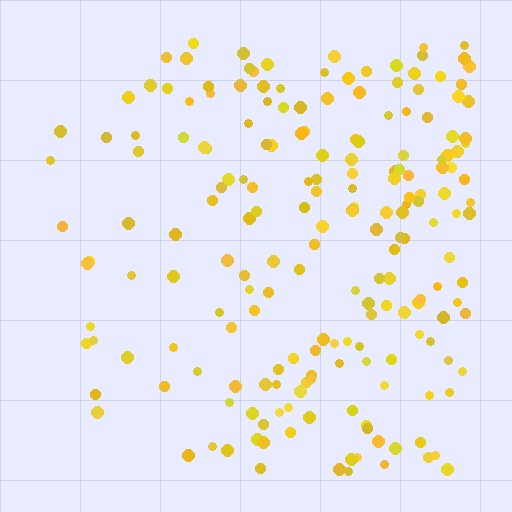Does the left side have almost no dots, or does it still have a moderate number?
Still a moderate number, just noticeably fewer than the right.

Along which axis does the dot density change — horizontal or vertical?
Horizontal.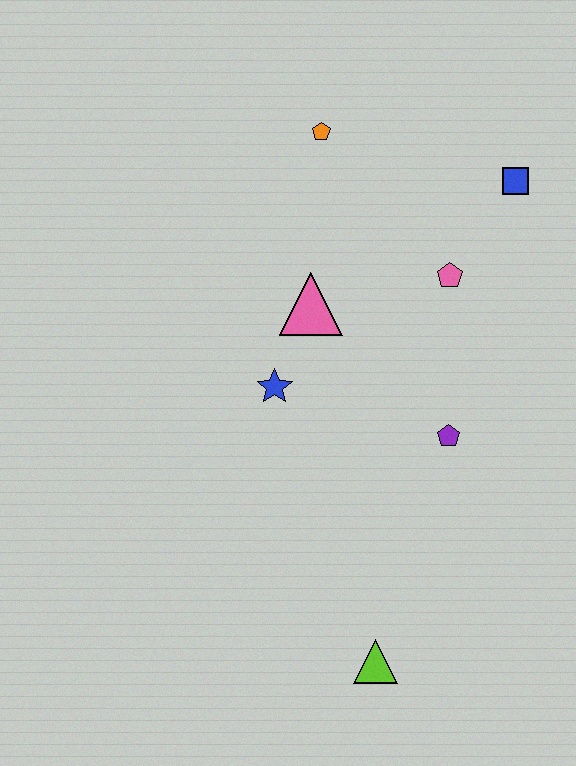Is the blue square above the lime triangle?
Yes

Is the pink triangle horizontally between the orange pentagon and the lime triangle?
No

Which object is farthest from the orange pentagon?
The lime triangle is farthest from the orange pentagon.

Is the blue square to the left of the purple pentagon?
No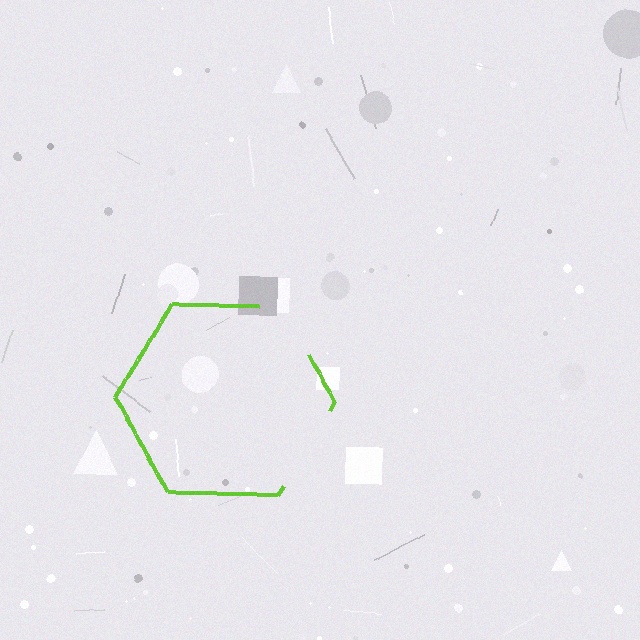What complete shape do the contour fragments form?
The contour fragments form a hexagon.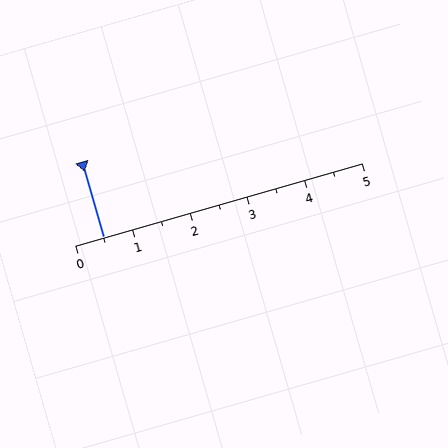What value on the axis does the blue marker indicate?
The marker indicates approximately 0.5.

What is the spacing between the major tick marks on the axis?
The major ticks are spaced 1 apart.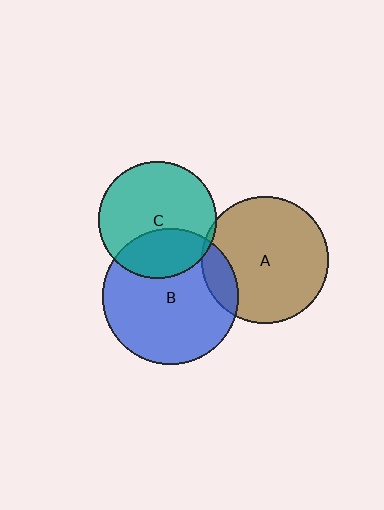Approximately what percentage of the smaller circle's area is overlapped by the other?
Approximately 30%.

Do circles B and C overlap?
Yes.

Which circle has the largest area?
Circle B (blue).